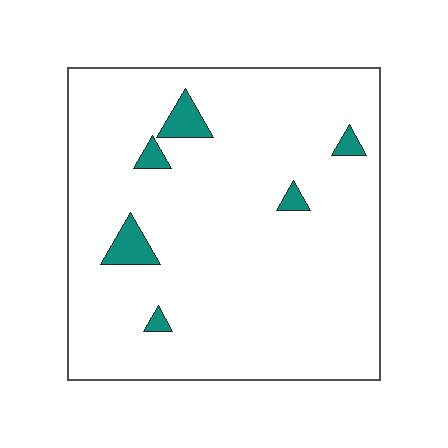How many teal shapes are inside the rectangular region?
6.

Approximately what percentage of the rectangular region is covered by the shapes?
Approximately 5%.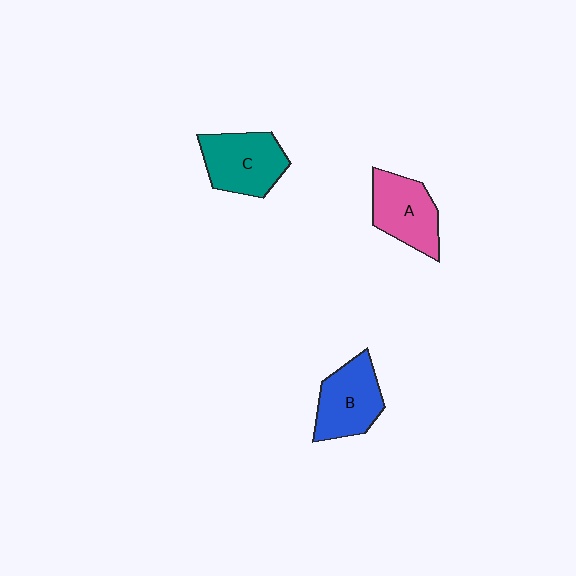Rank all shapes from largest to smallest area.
From largest to smallest: C (teal), B (blue), A (pink).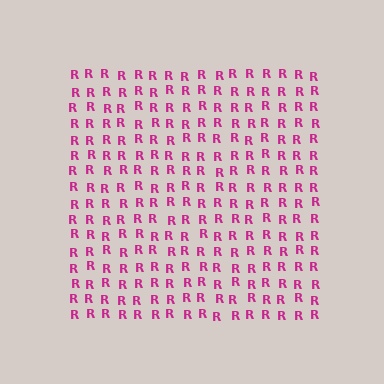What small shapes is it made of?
It is made of small letter R's.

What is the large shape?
The large shape is a square.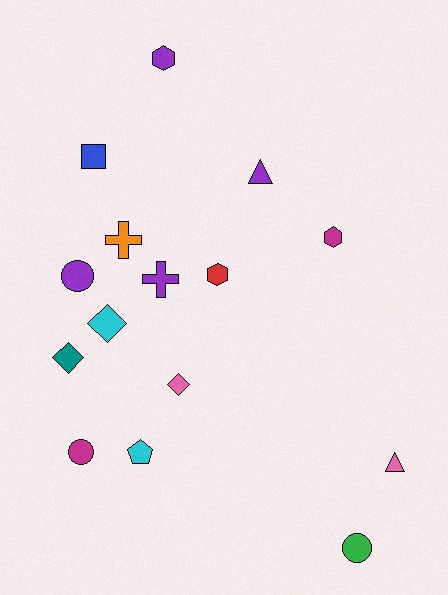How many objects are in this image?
There are 15 objects.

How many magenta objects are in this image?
There are 2 magenta objects.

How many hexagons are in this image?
There are 3 hexagons.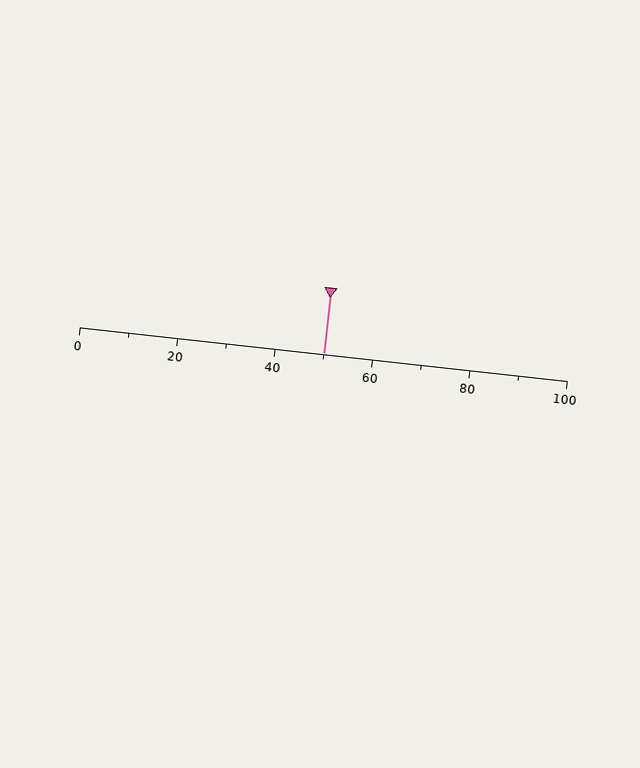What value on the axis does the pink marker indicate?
The marker indicates approximately 50.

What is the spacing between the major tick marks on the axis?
The major ticks are spaced 20 apart.